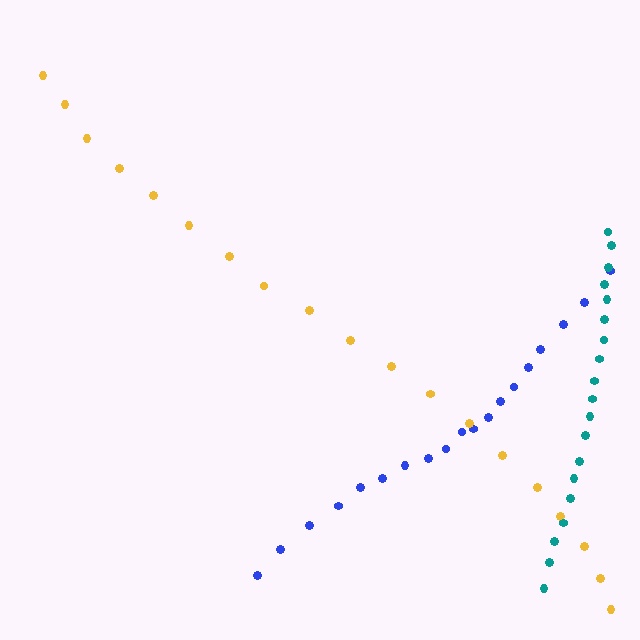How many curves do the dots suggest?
There are 3 distinct paths.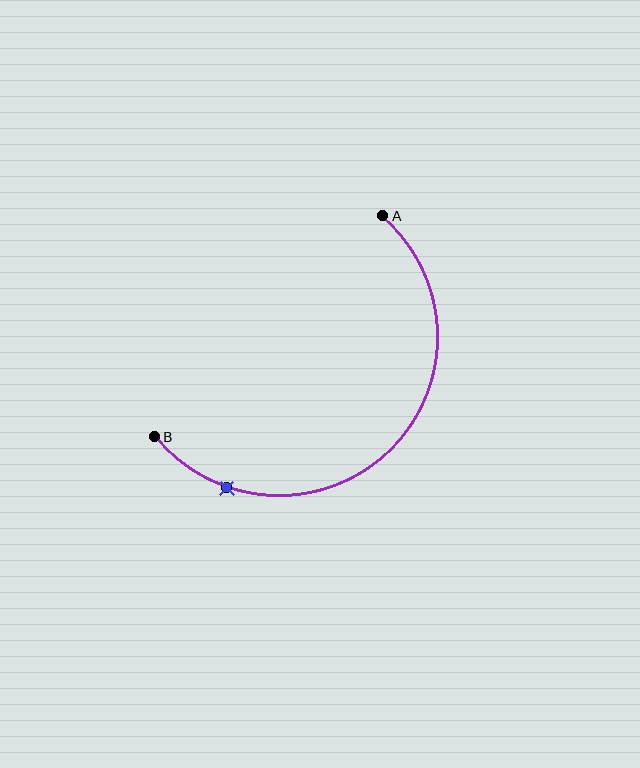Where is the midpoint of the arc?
The arc midpoint is the point on the curve farthest from the straight line joining A and B. It sits below and to the right of that line.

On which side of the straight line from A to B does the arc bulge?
The arc bulges below and to the right of the straight line connecting A and B.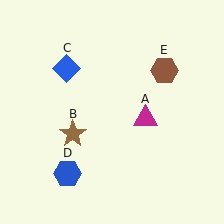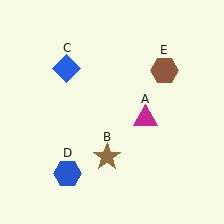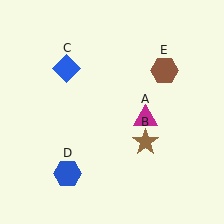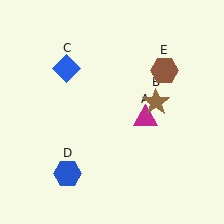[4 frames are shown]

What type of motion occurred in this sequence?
The brown star (object B) rotated counterclockwise around the center of the scene.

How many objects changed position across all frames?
1 object changed position: brown star (object B).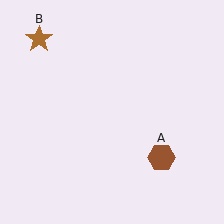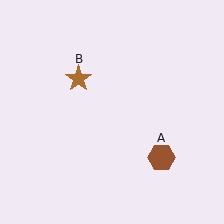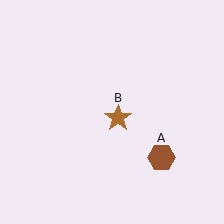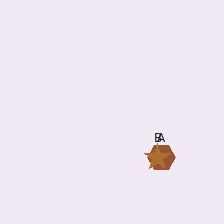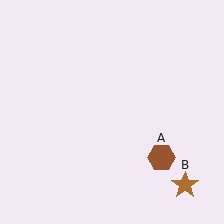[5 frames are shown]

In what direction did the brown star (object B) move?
The brown star (object B) moved down and to the right.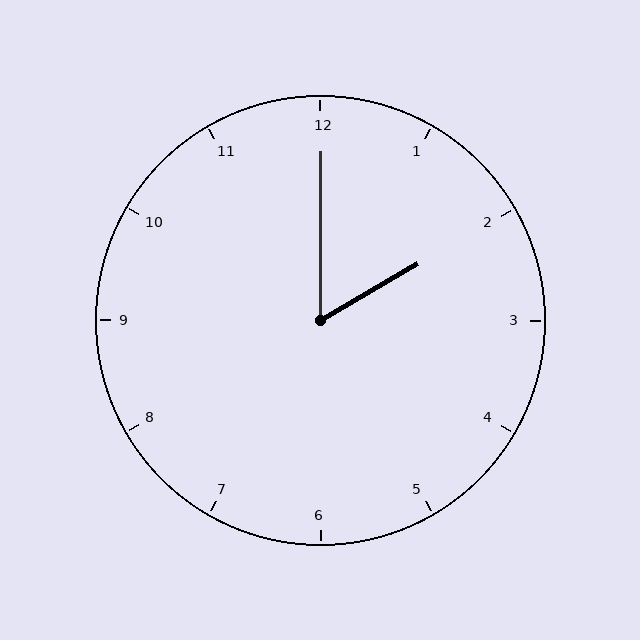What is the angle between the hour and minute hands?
Approximately 60 degrees.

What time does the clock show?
2:00.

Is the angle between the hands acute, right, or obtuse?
It is acute.